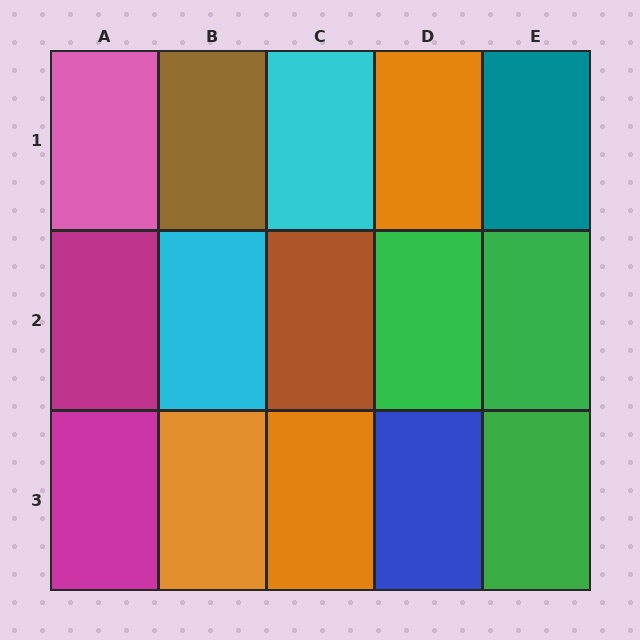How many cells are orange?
3 cells are orange.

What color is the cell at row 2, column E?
Green.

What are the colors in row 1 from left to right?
Pink, brown, cyan, orange, teal.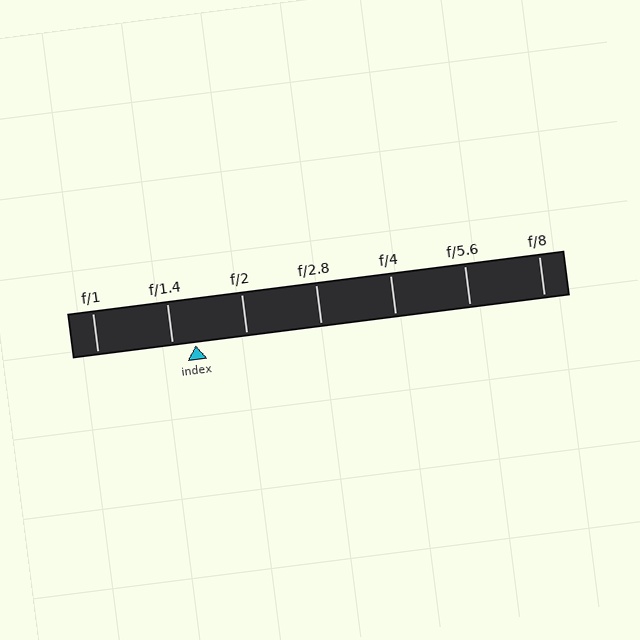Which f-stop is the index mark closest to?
The index mark is closest to f/1.4.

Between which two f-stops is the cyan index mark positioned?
The index mark is between f/1.4 and f/2.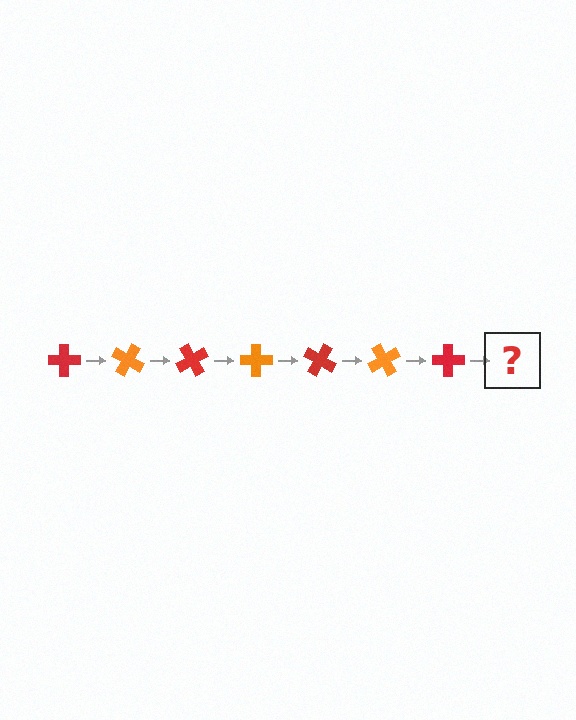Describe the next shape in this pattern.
It should be an orange cross, rotated 210 degrees from the start.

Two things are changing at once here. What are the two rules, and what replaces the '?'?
The two rules are that it rotates 30 degrees each step and the color cycles through red and orange. The '?' should be an orange cross, rotated 210 degrees from the start.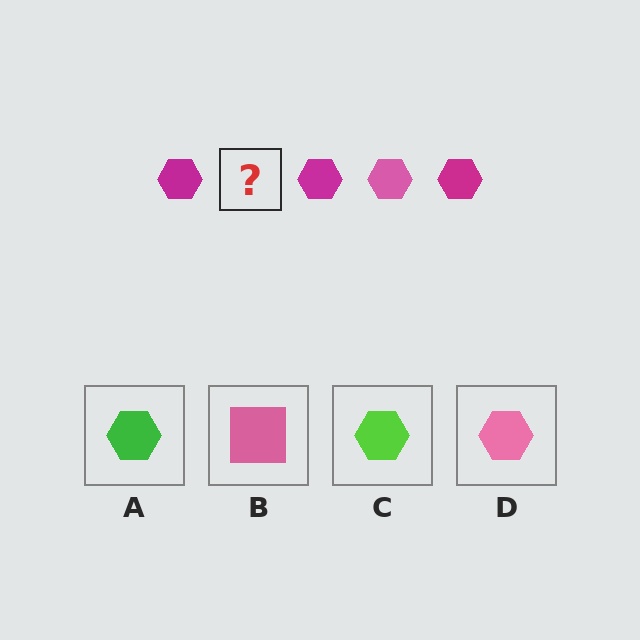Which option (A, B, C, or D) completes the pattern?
D.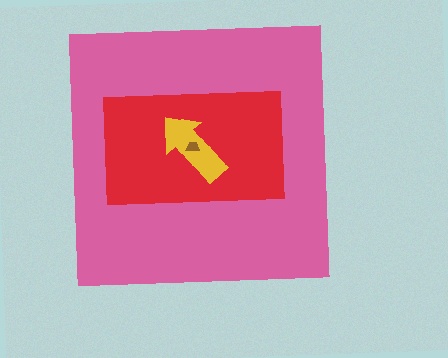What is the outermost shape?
The pink square.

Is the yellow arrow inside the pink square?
Yes.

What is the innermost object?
The brown trapezoid.